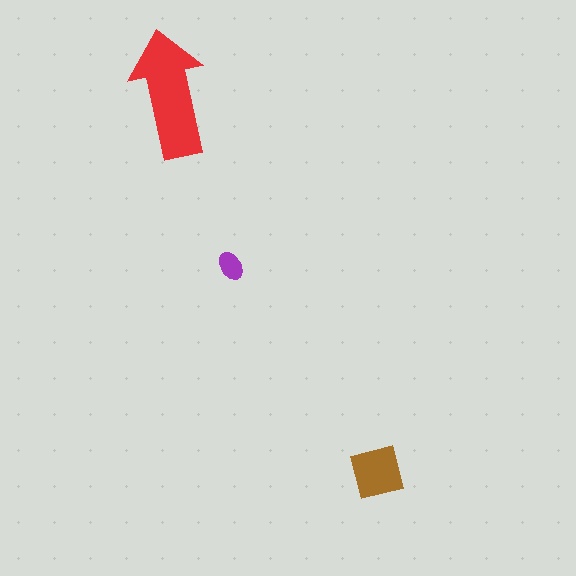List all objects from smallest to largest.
The purple ellipse, the brown square, the red arrow.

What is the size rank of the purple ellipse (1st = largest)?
3rd.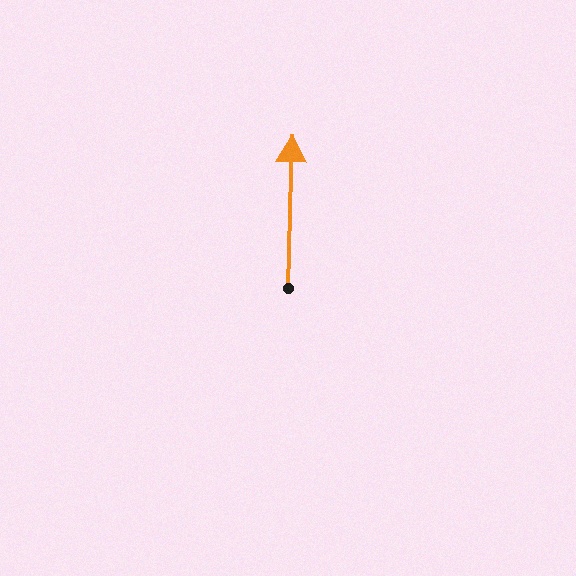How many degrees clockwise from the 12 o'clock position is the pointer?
Approximately 1 degrees.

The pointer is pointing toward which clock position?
Roughly 12 o'clock.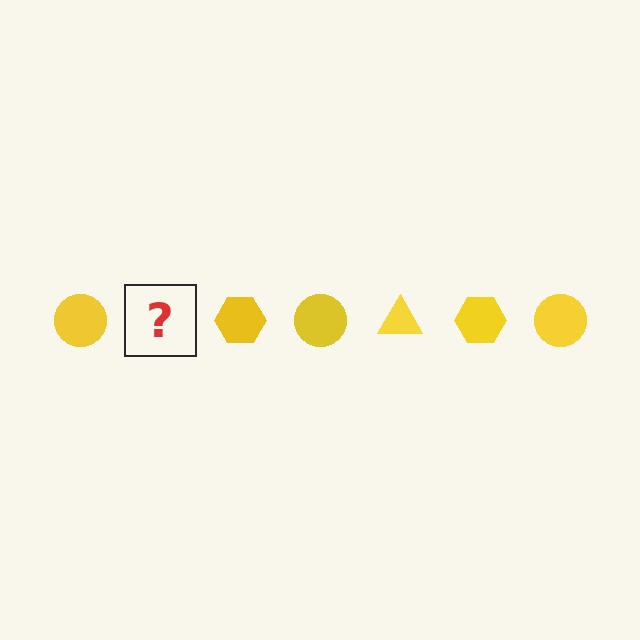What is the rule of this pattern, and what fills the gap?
The rule is that the pattern cycles through circle, triangle, hexagon shapes in yellow. The gap should be filled with a yellow triangle.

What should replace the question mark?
The question mark should be replaced with a yellow triangle.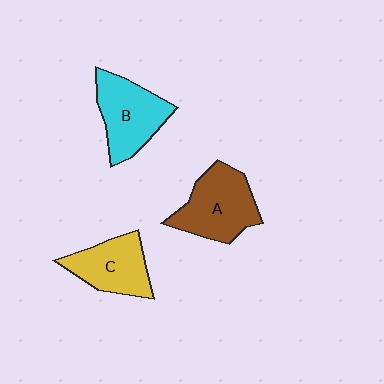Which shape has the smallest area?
Shape C (yellow).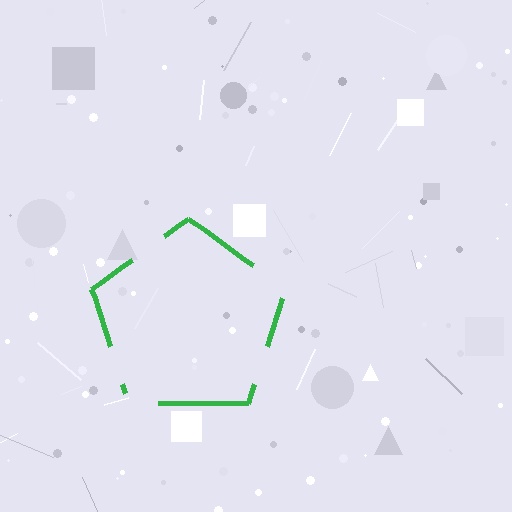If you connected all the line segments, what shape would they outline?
They would outline a pentagon.